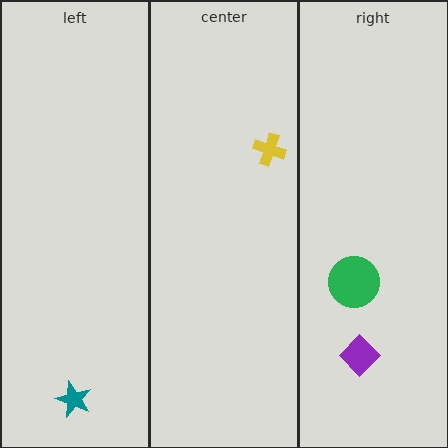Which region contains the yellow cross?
The center region.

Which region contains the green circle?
The right region.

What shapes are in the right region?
The green circle, the purple diamond.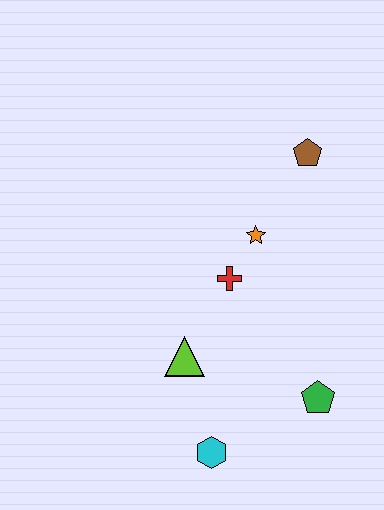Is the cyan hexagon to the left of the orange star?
Yes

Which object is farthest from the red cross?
The cyan hexagon is farthest from the red cross.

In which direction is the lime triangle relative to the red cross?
The lime triangle is below the red cross.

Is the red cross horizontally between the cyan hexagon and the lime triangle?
No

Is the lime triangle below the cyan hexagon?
No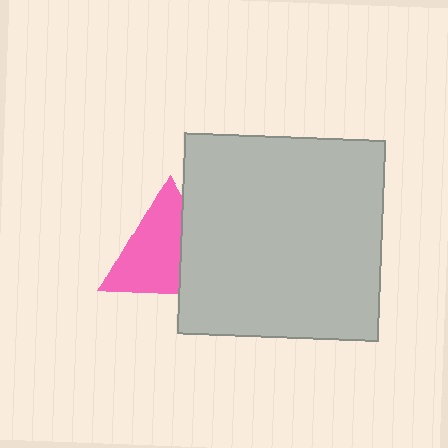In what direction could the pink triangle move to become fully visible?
The pink triangle could move left. That would shift it out from behind the light gray square entirely.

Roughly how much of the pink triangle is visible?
Most of it is visible (roughly 67%).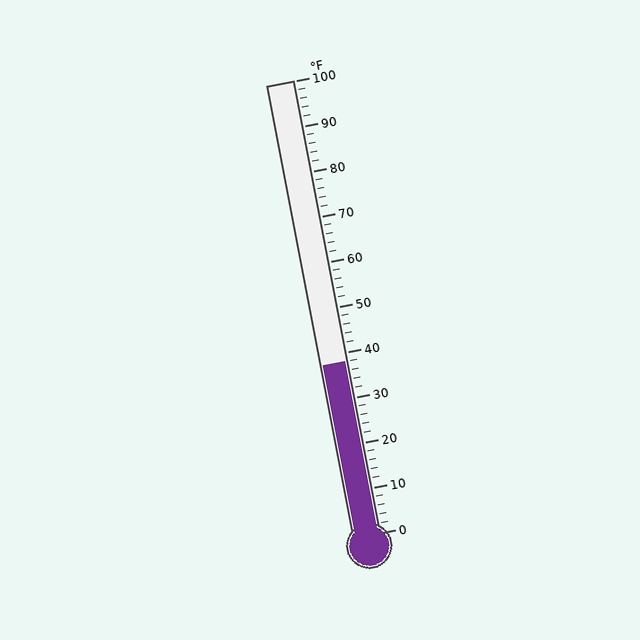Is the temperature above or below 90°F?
The temperature is below 90°F.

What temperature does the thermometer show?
The thermometer shows approximately 38°F.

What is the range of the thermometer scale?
The thermometer scale ranges from 0°F to 100°F.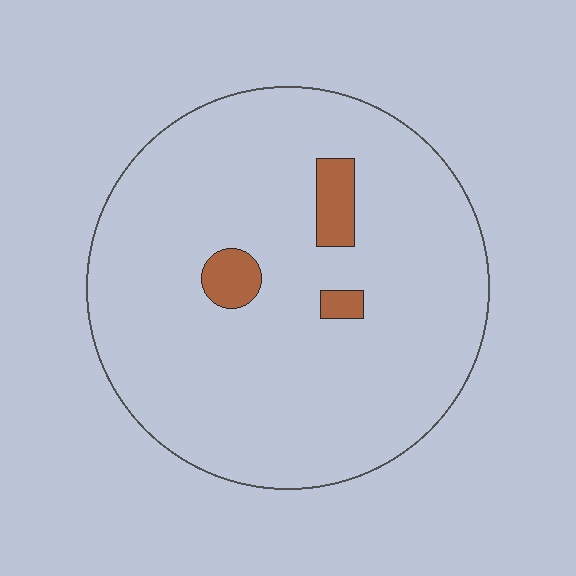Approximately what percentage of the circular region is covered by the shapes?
Approximately 5%.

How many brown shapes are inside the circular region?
3.